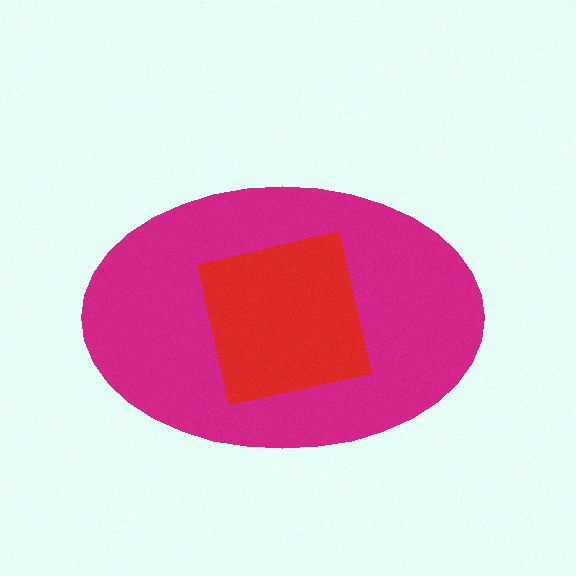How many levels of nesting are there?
2.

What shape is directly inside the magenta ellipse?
The red square.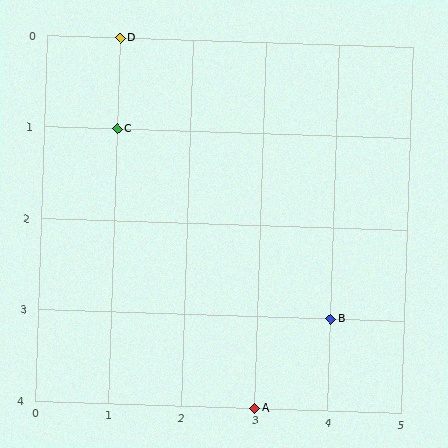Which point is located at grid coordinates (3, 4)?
Point A is at (3, 4).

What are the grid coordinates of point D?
Point D is at grid coordinates (1, 0).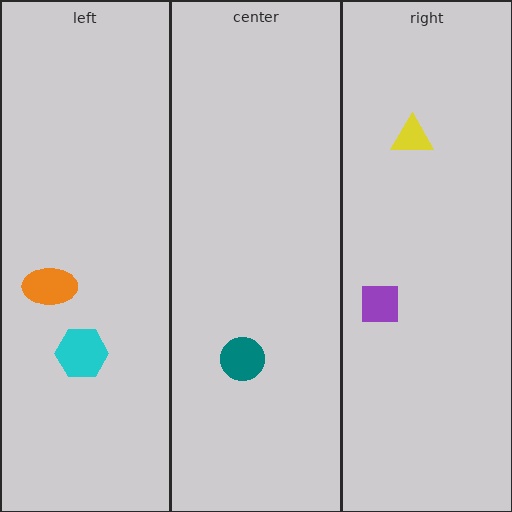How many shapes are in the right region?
2.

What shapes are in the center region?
The teal circle.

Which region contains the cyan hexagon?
The left region.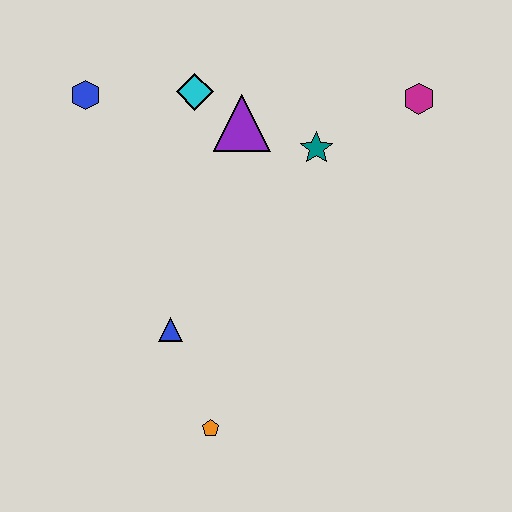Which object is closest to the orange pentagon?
The blue triangle is closest to the orange pentagon.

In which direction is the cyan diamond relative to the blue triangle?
The cyan diamond is above the blue triangle.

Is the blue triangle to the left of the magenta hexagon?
Yes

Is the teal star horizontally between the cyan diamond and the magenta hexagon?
Yes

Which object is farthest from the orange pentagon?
The magenta hexagon is farthest from the orange pentagon.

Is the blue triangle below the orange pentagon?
No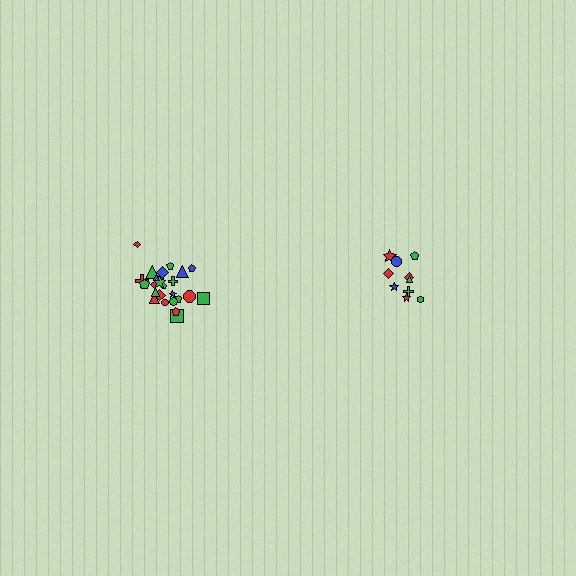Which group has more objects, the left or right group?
The left group.